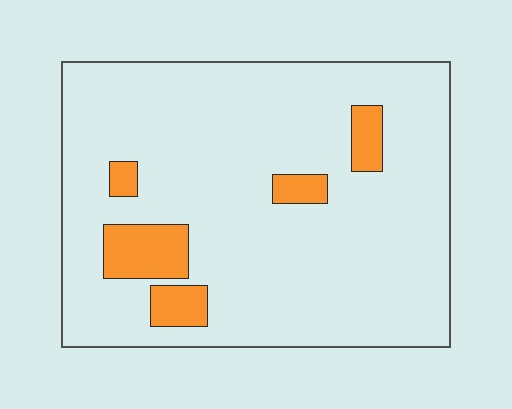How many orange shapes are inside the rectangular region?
5.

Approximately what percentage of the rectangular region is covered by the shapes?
Approximately 10%.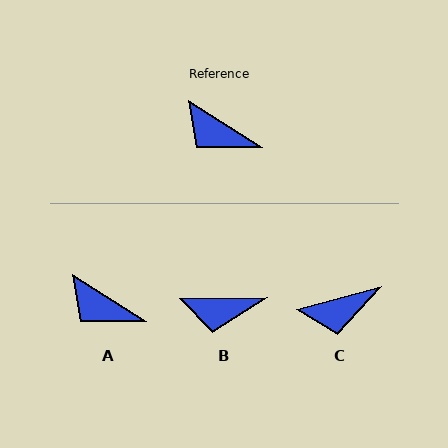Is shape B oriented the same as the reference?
No, it is off by about 33 degrees.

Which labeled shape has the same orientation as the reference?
A.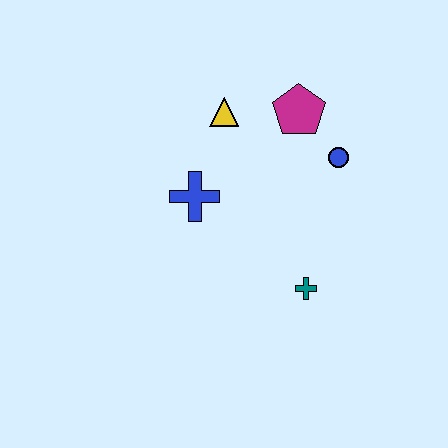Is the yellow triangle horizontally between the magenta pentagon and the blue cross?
Yes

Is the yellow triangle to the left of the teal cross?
Yes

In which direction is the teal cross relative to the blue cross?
The teal cross is to the right of the blue cross.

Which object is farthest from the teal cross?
The yellow triangle is farthest from the teal cross.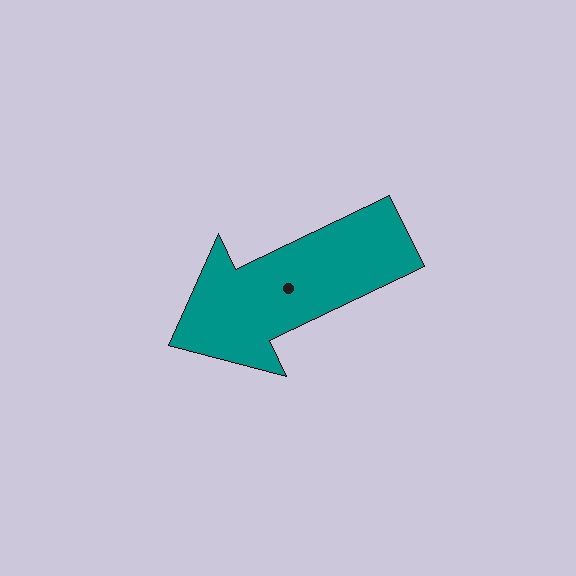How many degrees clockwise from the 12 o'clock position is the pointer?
Approximately 244 degrees.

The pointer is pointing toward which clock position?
Roughly 8 o'clock.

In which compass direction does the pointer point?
Southwest.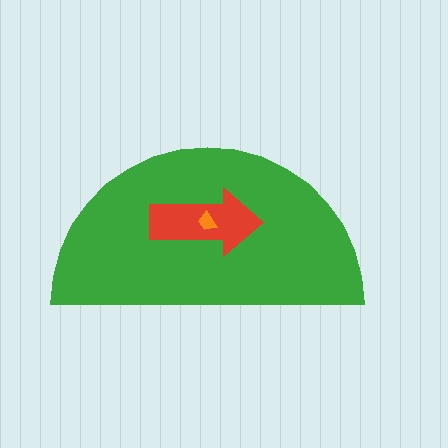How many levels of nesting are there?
3.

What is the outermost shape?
The green semicircle.